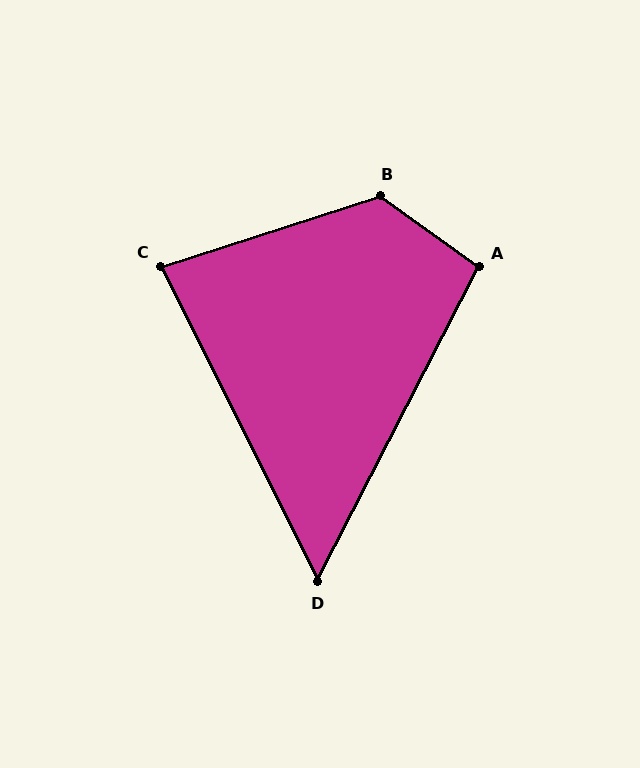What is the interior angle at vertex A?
Approximately 98 degrees (obtuse).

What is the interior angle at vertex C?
Approximately 82 degrees (acute).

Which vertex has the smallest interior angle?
D, at approximately 54 degrees.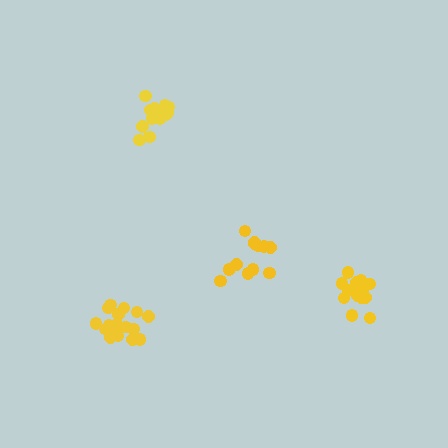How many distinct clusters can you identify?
There are 4 distinct clusters.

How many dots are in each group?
Group 1: 14 dots, Group 2: 17 dots, Group 3: 18 dots, Group 4: 13 dots (62 total).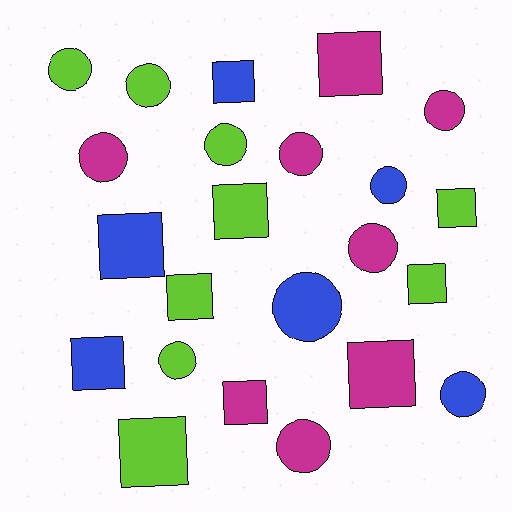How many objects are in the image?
There are 23 objects.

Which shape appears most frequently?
Circle, with 12 objects.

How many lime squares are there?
There are 5 lime squares.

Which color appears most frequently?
Lime, with 9 objects.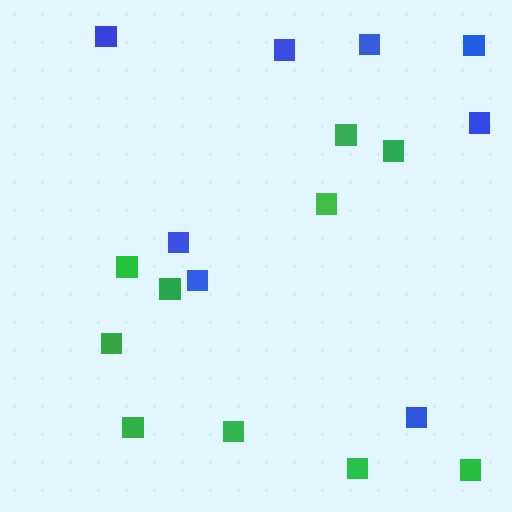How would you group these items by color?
There are 2 groups: one group of green squares (10) and one group of blue squares (8).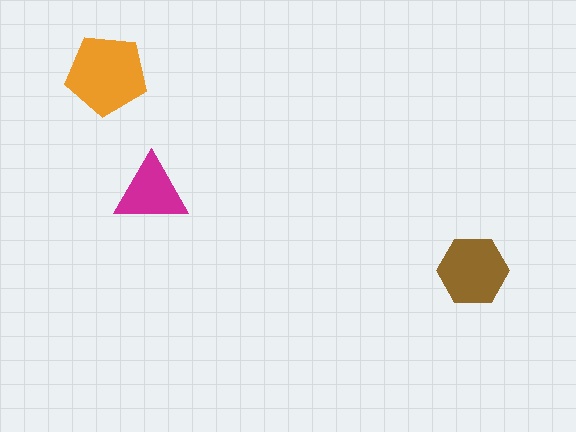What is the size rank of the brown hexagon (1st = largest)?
2nd.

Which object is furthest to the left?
The orange pentagon is leftmost.